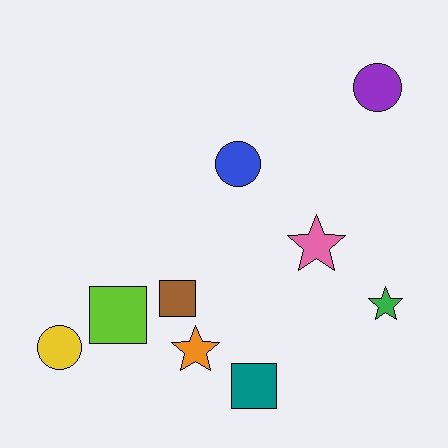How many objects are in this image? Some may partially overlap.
There are 9 objects.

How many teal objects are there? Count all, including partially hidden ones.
There is 1 teal object.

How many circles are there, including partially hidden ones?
There are 3 circles.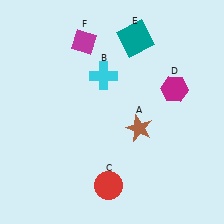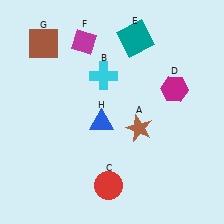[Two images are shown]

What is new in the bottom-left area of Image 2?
A blue triangle (H) was added in the bottom-left area of Image 2.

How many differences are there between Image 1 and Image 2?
There are 2 differences between the two images.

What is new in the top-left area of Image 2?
A brown square (G) was added in the top-left area of Image 2.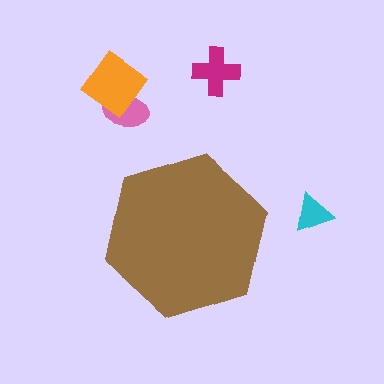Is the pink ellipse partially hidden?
No, the pink ellipse is fully visible.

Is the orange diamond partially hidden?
No, the orange diamond is fully visible.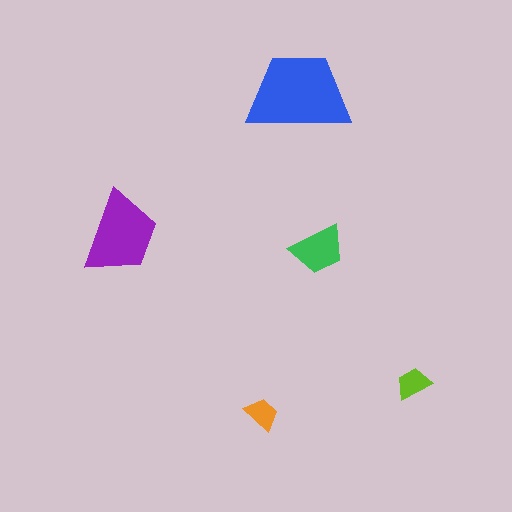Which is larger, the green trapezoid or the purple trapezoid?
The purple one.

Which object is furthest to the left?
The purple trapezoid is leftmost.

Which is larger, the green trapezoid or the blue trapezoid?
The blue one.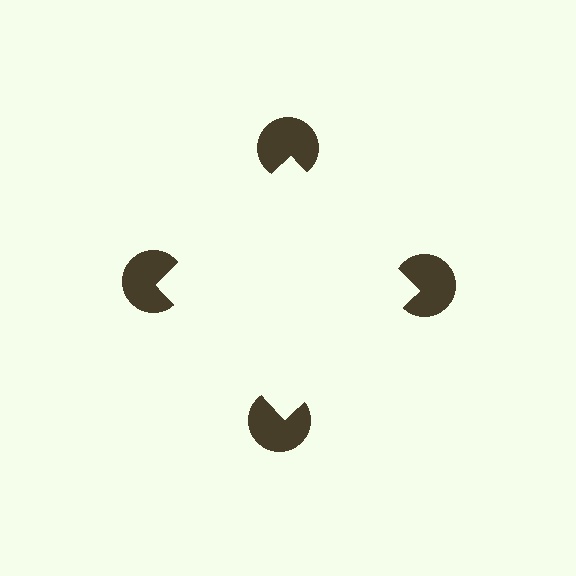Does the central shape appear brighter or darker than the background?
It typically appears slightly brighter than the background, even though no actual brightness change is drawn.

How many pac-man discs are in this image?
There are 4 — one at each vertex of the illusory square.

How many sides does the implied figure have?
4 sides.